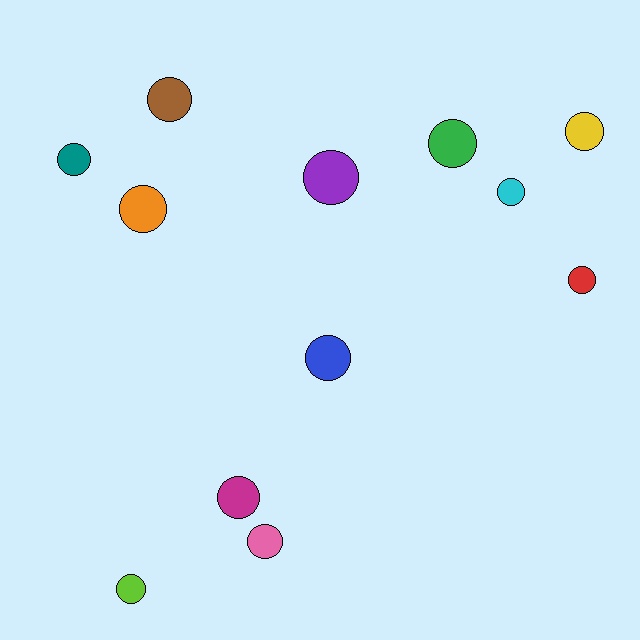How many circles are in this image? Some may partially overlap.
There are 12 circles.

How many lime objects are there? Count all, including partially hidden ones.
There is 1 lime object.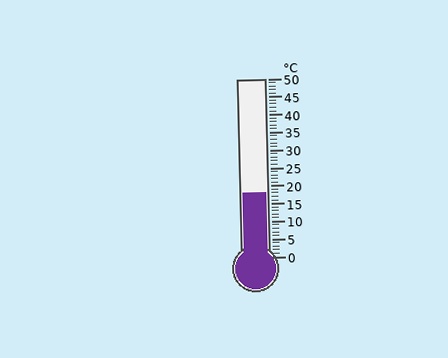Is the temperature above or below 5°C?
The temperature is above 5°C.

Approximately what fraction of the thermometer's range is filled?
The thermometer is filled to approximately 35% of its range.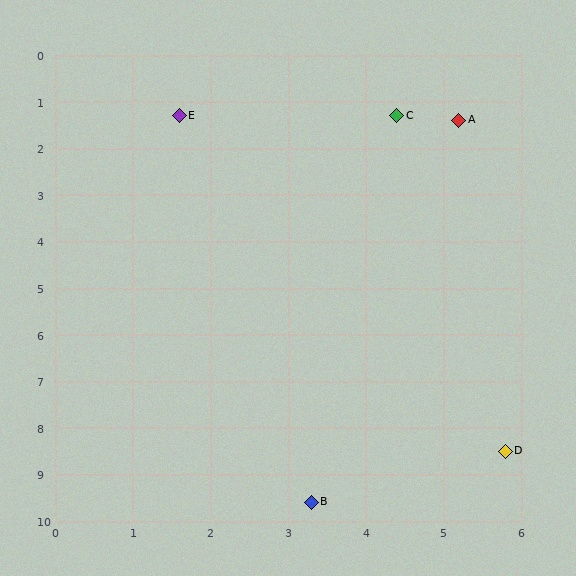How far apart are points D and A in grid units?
Points D and A are about 7.1 grid units apart.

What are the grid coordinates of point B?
Point B is at approximately (3.3, 9.6).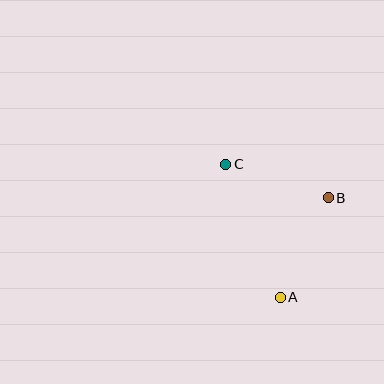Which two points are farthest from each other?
Points A and C are farthest from each other.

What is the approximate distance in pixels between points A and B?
The distance between A and B is approximately 111 pixels.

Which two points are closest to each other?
Points B and C are closest to each other.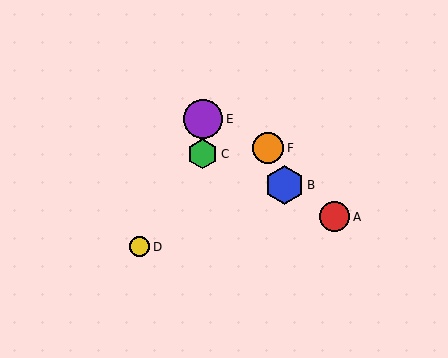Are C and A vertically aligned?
No, C is at x≈203 and A is at x≈335.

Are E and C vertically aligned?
Yes, both are at x≈203.